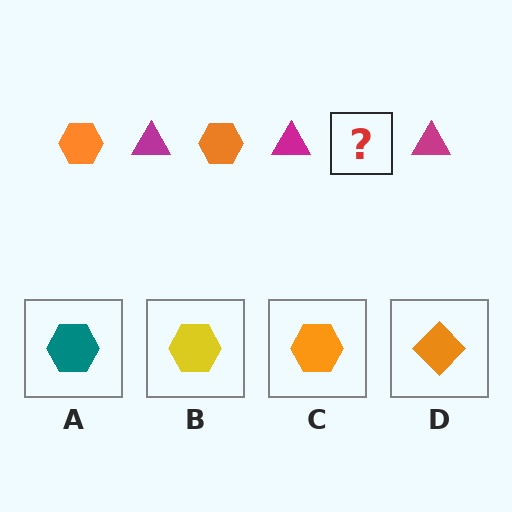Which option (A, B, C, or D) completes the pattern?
C.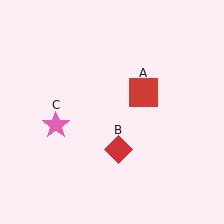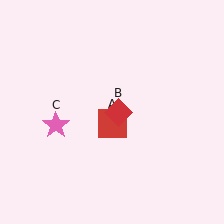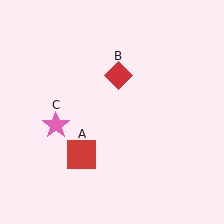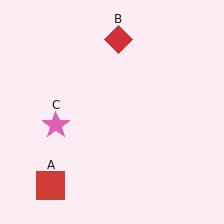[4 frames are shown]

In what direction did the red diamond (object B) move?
The red diamond (object B) moved up.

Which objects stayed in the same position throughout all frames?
Pink star (object C) remained stationary.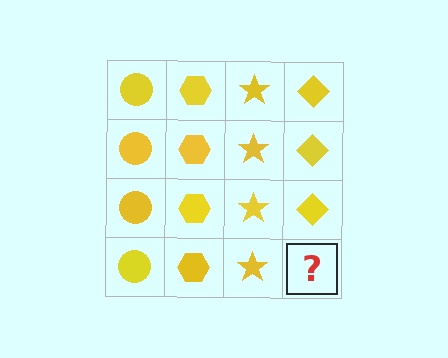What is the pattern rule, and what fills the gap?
The rule is that each column has a consistent shape. The gap should be filled with a yellow diamond.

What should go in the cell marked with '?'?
The missing cell should contain a yellow diamond.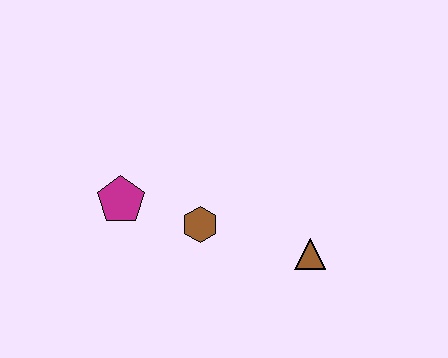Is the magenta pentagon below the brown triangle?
No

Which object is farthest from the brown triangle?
The magenta pentagon is farthest from the brown triangle.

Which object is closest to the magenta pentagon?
The brown hexagon is closest to the magenta pentagon.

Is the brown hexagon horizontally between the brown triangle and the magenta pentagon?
Yes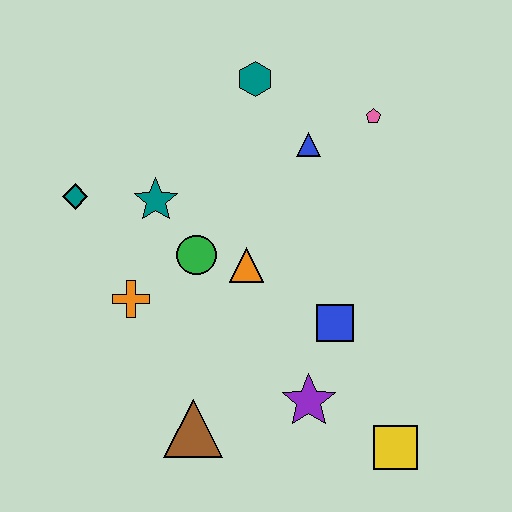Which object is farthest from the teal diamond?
The yellow square is farthest from the teal diamond.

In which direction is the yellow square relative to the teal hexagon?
The yellow square is below the teal hexagon.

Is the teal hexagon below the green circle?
No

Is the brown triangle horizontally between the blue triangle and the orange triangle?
No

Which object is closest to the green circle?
The orange triangle is closest to the green circle.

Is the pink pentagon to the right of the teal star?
Yes